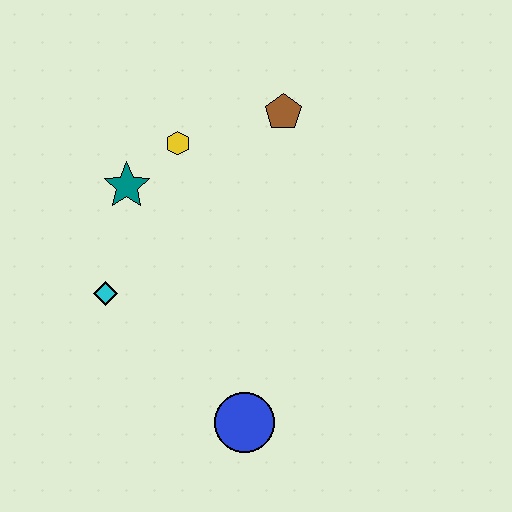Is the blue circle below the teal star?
Yes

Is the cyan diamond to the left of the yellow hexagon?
Yes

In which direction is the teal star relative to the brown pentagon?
The teal star is to the left of the brown pentagon.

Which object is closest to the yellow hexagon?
The teal star is closest to the yellow hexagon.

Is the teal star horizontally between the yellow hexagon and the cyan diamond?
Yes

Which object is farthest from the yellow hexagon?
The blue circle is farthest from the yellow hexagon.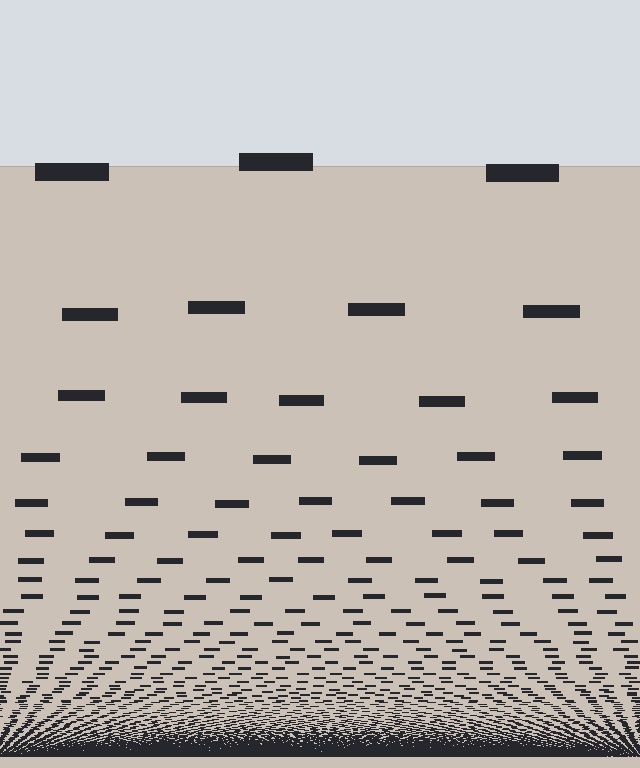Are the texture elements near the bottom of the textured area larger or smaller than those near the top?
Smaller. The gradient is inverted — elements near the bottom are smaller and denser.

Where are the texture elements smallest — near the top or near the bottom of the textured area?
Near the bottom.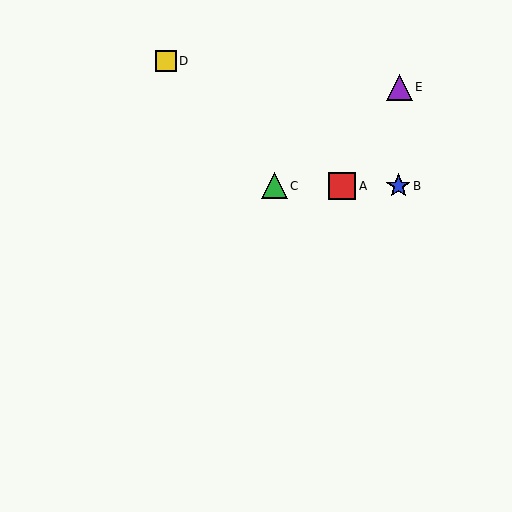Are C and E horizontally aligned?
No, C is at y≈186 and E is at y≈87.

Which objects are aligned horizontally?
Objects A, B, C are aligned horizontally.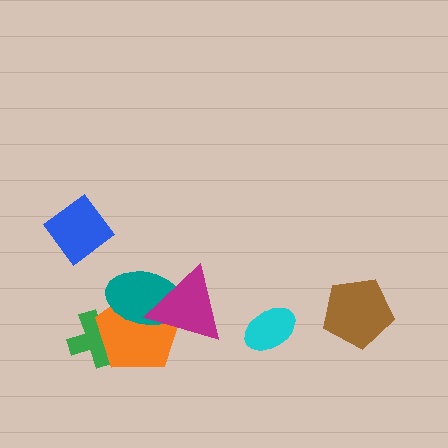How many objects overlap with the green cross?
1 object overlaps with the green cross.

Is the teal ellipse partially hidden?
Yes, it is partially covered by another shape.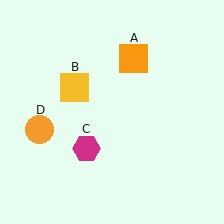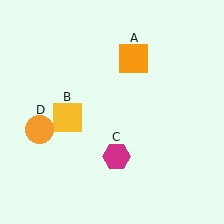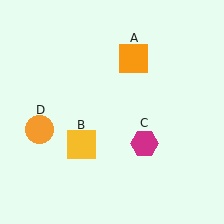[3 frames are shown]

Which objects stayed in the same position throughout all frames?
Orange square (object A) and orange circle (object D) remained stationary.